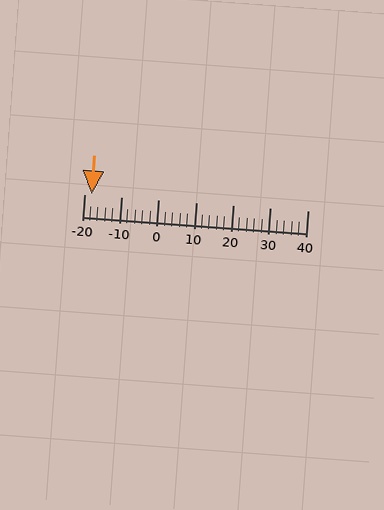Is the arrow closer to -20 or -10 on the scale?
The arrow is closer to -20.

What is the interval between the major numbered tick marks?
The major tick marks are spaced 10 units apart.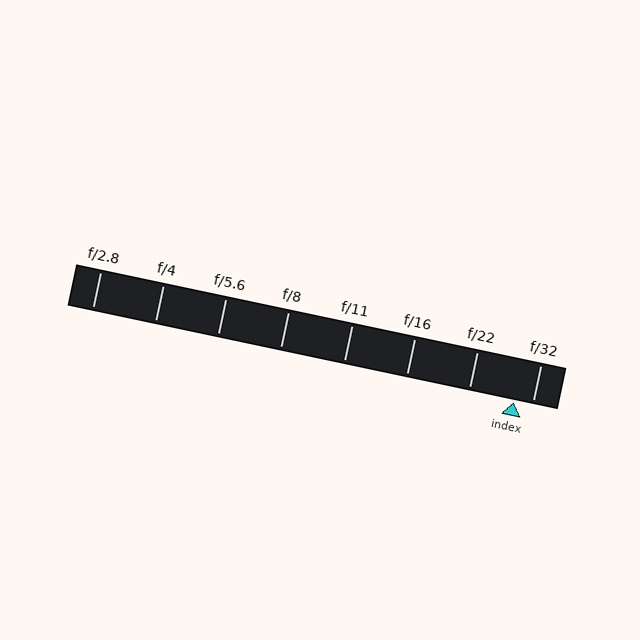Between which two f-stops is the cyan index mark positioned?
The index mark is between f/22 and f/32.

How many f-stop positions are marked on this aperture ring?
There are 8 f-stop positions marked.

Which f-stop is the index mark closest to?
The index mark is closest to f/32.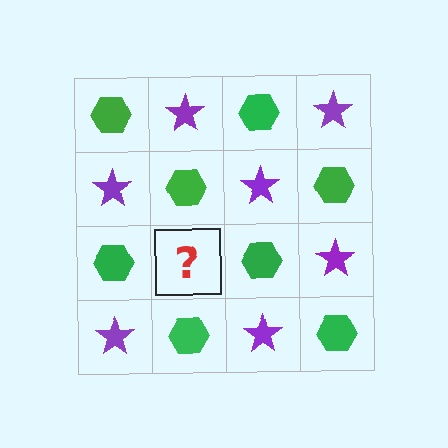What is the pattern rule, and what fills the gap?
The rule is that it alternates green hexagon and purple star in a checkerboard pattern. The gap should be filled with a purple star.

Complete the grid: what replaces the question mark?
The question mark should be replaced with a purple star.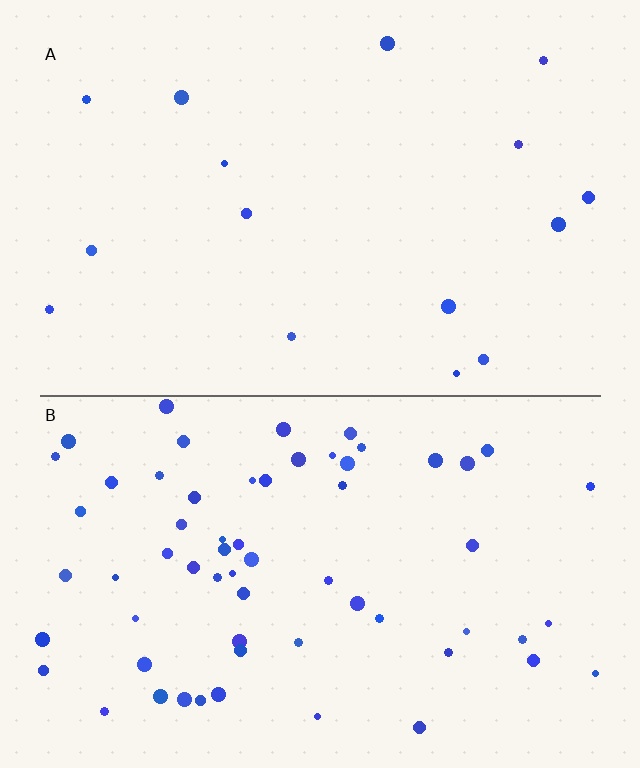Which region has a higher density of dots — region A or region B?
B (the bottom).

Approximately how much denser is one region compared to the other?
Approximately 4.1× — region B over region A.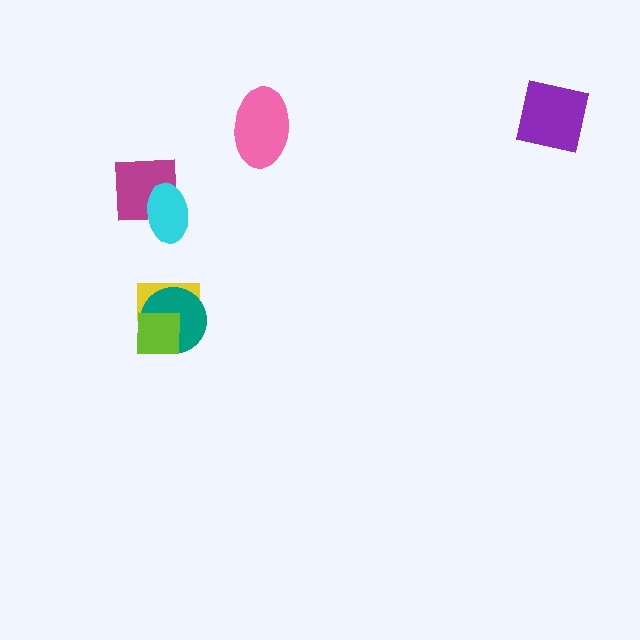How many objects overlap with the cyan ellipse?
1 object overlaps with the cyan ellipse.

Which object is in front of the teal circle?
The lime square is in front of the teal circle.